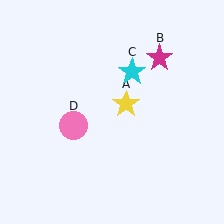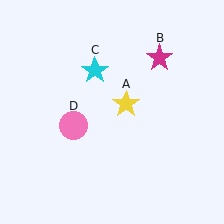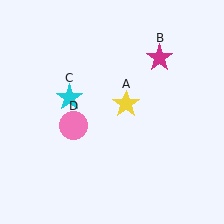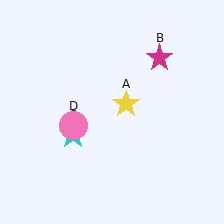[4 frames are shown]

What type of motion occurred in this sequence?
The cyan star (object C) rotated counterclockwise around the center of the scene.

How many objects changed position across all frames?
1 object changed position: cyan star (object C).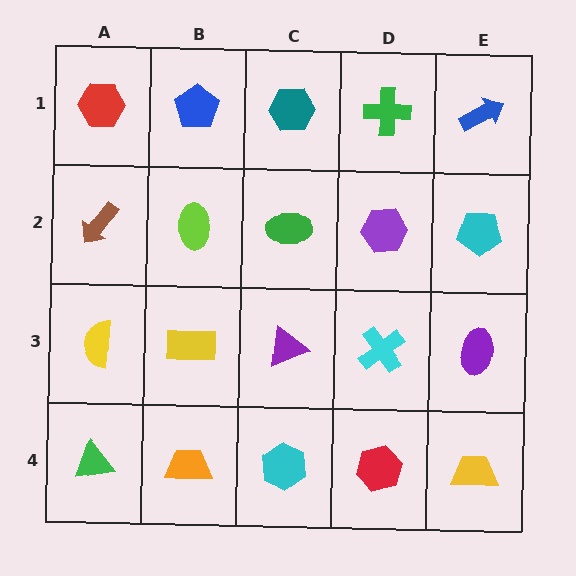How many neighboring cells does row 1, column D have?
3.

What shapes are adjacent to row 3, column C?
A green ellipse (row 2, column C), a cyan hexagon (row 4, column C), a yellow rectangle (row 3, column B), a cyan cross (row 3, column D).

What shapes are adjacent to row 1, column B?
A lime ellipse (row 2, column B), a red hexagon (row 1, column A), a teal hexagon (row 1, column C).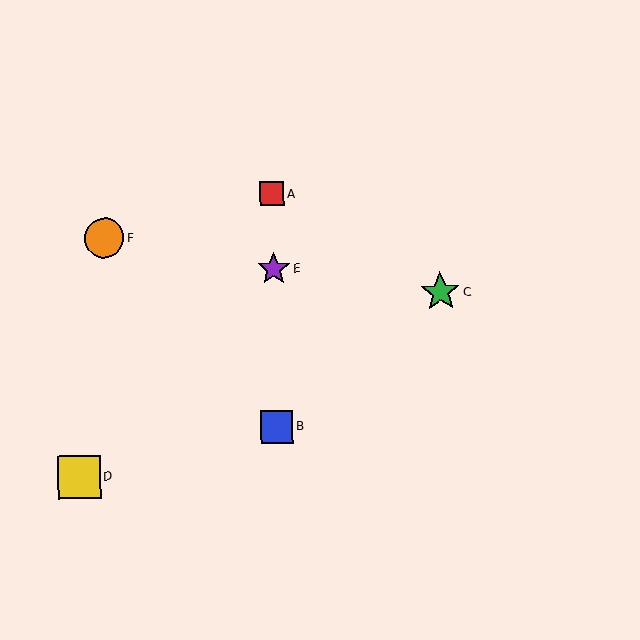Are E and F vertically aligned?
No, E is at x≈274 and F is at x≈104.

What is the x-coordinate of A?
Object A is at x≈272.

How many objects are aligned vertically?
3 objects (A, B, E) are aligned vertically.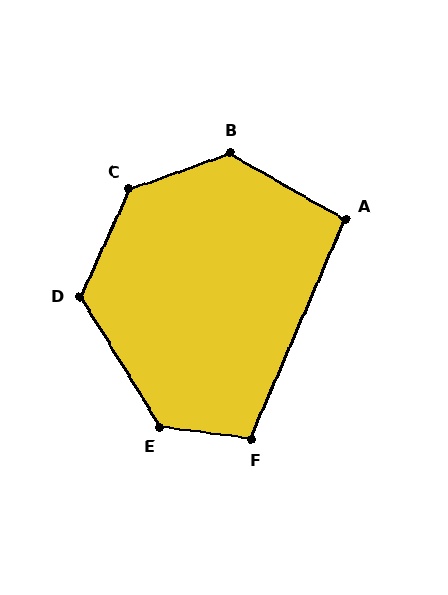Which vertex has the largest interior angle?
C, at approximately 134 degrees.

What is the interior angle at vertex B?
Approximately 131 degrees (obtuse).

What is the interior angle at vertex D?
Approximately 124 degrees (obtuse).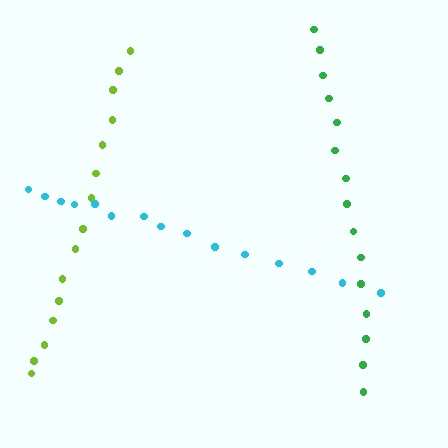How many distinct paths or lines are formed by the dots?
There are 3 distinct paths.